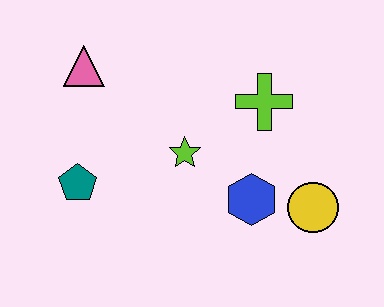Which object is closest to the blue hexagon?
The yellow circle is closest to the blue hexagon.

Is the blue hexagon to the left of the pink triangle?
No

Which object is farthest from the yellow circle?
The pink triangle is farthest from the yellow circle.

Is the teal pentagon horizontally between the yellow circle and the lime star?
No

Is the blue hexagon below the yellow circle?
No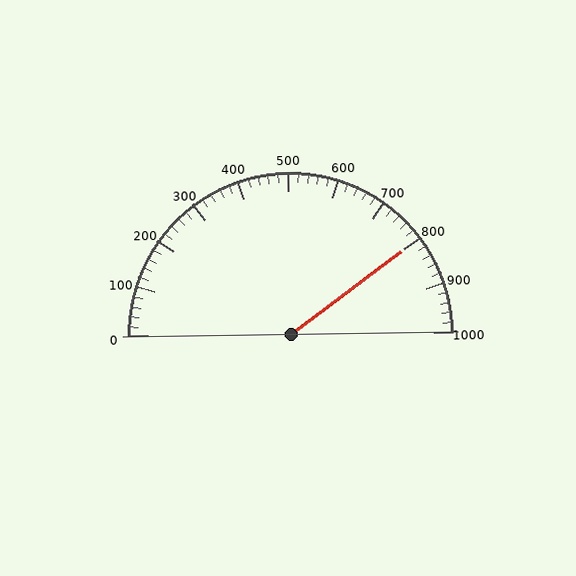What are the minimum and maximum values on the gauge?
The gauge ranges from 0 to 1000.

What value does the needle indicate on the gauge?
The needle indicates approximately 800.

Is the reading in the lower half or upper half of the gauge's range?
The reading is in the upper half of the range (0 to 1000).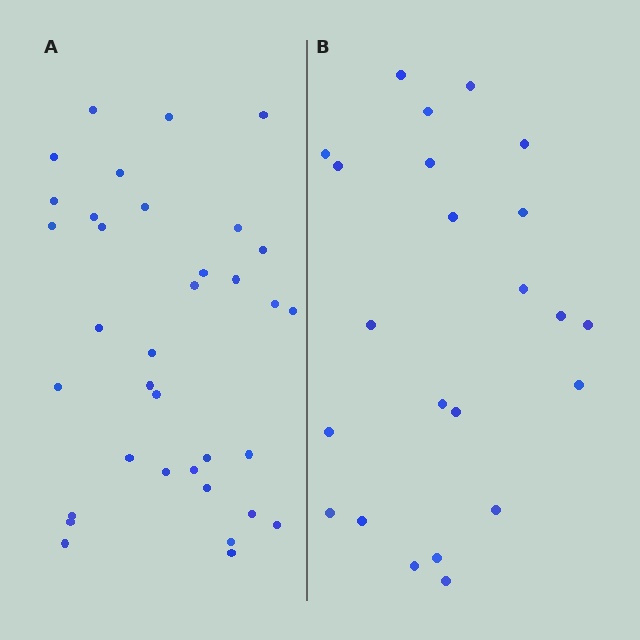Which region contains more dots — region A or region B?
Region A (the left region) has more dots.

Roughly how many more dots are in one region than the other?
Region A has roughly 12 or so more dots than region B.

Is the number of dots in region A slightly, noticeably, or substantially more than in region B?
Region A has substantially more. The ratio is roughly 1.5 to 1.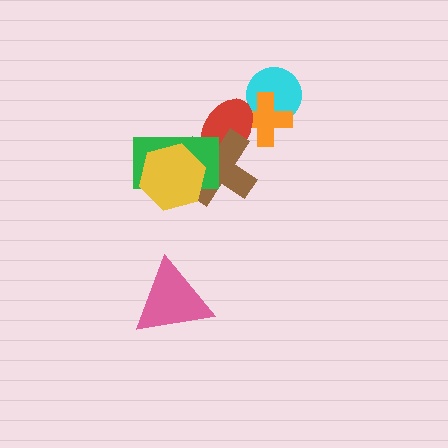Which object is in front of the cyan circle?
The orange cross is in front of the cyan circle.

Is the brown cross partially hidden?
Yes, it is partially covered by another shape.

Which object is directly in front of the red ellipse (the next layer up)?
The brown cross is directly in front of the red ellipse.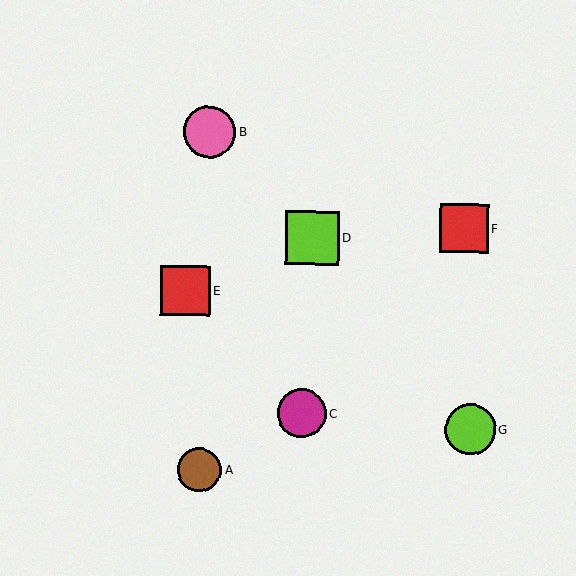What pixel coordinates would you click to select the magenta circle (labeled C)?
Click at (302, 413) to select the magenta circle C.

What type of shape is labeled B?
Shape B is a pink circle.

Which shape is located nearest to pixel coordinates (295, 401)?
The magenta circle (labeled C) at (302, 413) is nearest to that location.